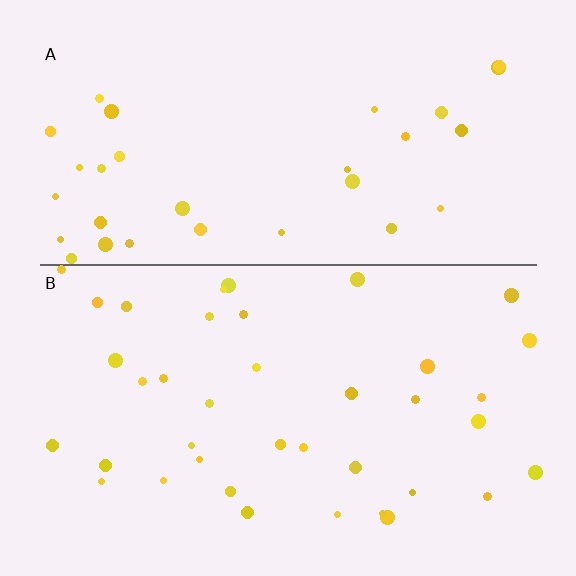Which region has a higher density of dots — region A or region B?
B (the bottom).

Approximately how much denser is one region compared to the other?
Approximately 1.2× — region B over region A.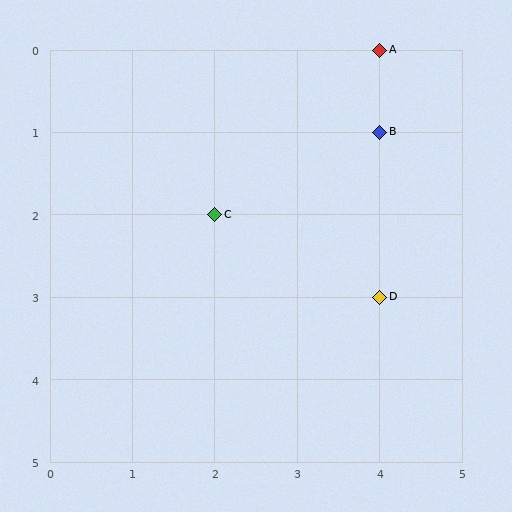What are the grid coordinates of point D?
Point D is at grid coordinates (4, 3).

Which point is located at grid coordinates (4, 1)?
Point B is at (4, 1).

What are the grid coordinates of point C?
Point C is at grid coordinates (2, 2).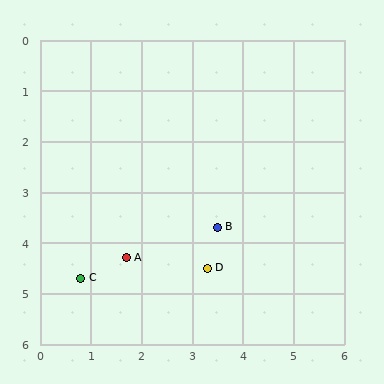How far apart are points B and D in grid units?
Points B and D are about 0.8 grid units apart.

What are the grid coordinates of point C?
Point C is at approximately (0.8, 4.7).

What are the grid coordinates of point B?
Point B is at approximately (3.5, 3.7).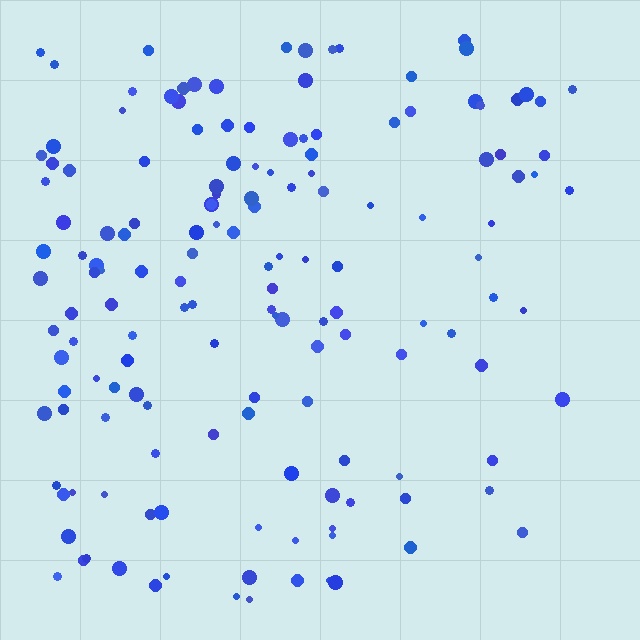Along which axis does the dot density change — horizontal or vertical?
Horizontal.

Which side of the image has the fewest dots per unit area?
The right.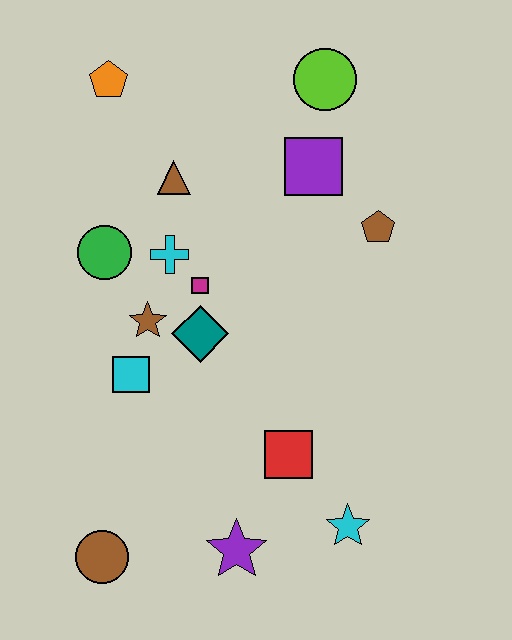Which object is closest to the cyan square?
The brown star is closest to the cyan square.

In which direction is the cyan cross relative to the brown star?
The cyan cross is above the brown star.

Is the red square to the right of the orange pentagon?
Yes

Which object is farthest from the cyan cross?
The cyan star is farthest from the cyan cross.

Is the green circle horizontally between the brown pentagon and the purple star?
No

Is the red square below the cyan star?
No